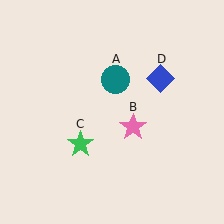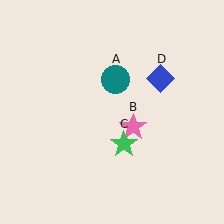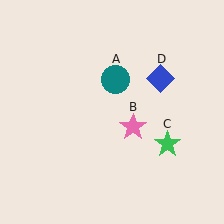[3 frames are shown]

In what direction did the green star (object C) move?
The green star (object C) moved right.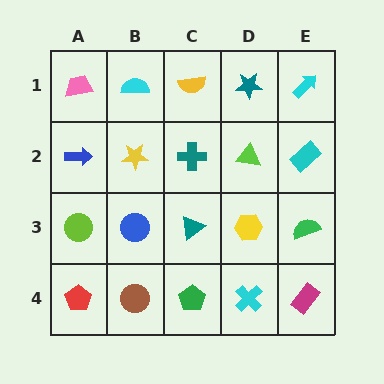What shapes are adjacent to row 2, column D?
A teal star (row 1, column D), a yellow hexagon (row 3, column D), a teal cross (row 2, column C), a cyan rectangle (row 2, column E).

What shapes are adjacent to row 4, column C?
A teal triangle (row 3, column C), a brown circle (row 4, column B), a cyan cross (row 4, column D).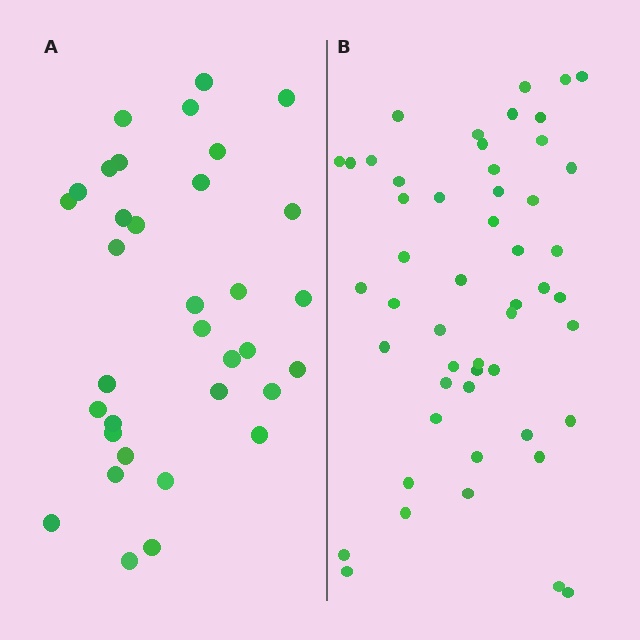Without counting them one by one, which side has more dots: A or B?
Region B (the right region) has more dots.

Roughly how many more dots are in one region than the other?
Region B has approximately 15 more dots than region A.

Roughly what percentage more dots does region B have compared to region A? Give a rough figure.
About 50% more.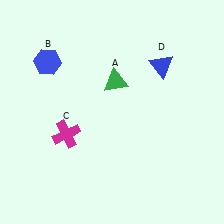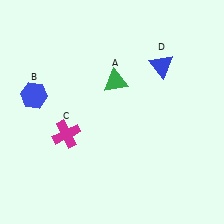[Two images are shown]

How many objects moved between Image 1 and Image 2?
1 object moved between the two images.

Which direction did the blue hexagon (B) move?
The blue hexagon (B) moved down.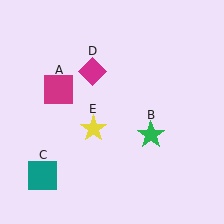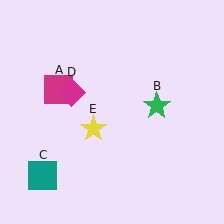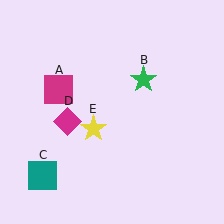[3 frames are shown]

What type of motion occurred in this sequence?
The green star (object B), magenta diamond (object D) rotated counterclockwise around the center of the scene.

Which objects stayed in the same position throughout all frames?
Magenta square (object A) and teal square (object C) and yellow star (object E) remained stationary.